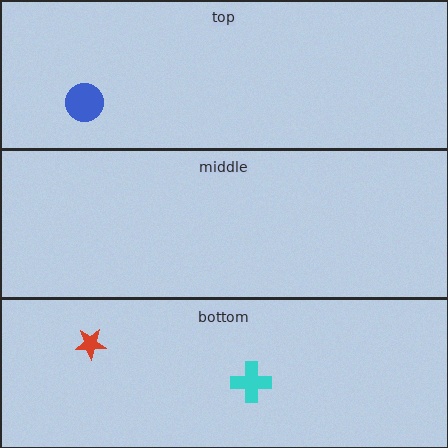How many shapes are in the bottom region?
2.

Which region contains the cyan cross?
The bottom region.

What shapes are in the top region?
The blue circle.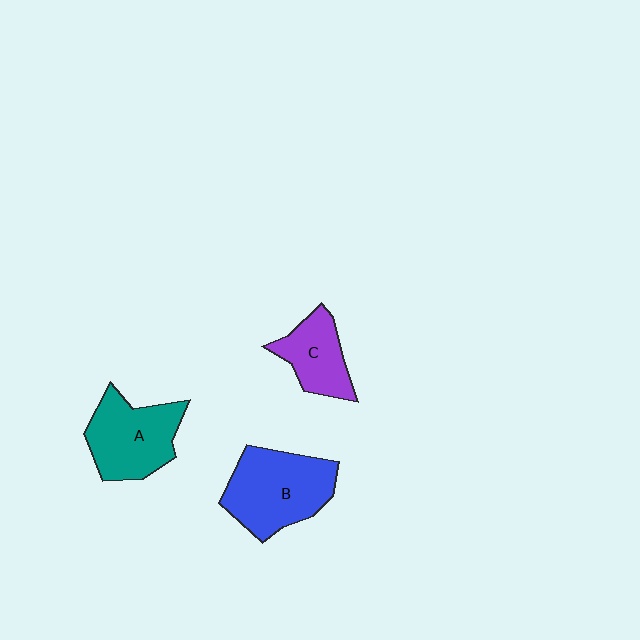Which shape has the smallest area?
Shape C (purple).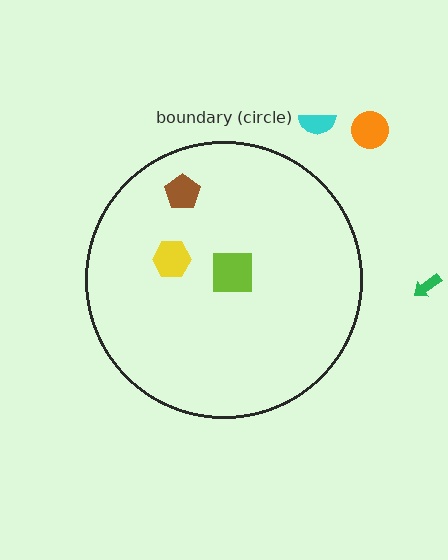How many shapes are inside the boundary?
3 inside, 3 outside.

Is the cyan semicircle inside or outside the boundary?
Outside.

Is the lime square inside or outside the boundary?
Inside.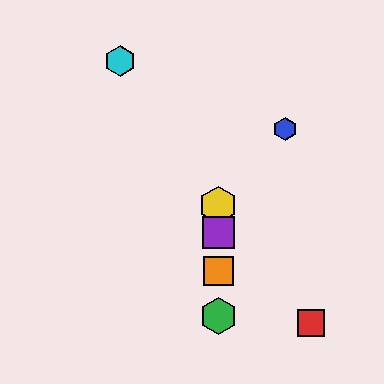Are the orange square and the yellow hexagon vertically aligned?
Yes, both are at x≈218.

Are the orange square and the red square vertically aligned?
No, the orange square is at x≈218 and the red square is at x≈311.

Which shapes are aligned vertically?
The green hexagon, the yellow hexagon, the purple square, the orange square are aligned vertically.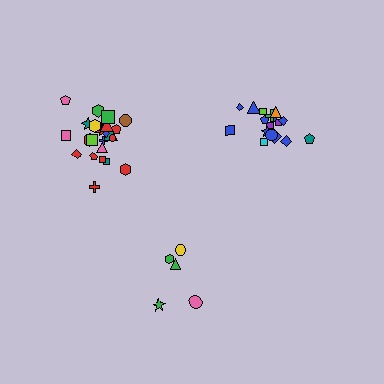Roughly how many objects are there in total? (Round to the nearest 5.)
Roughly 50 objects in total.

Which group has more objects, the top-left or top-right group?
The top-left group.